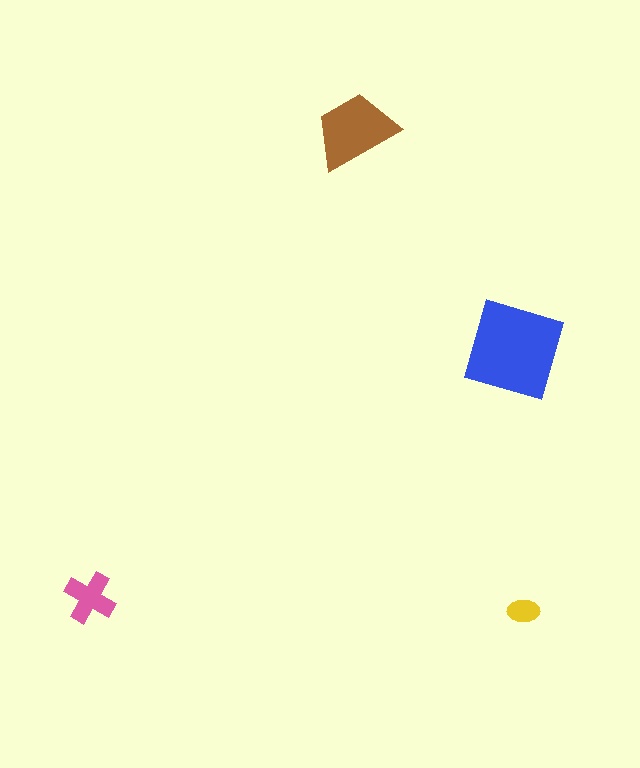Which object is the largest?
The blue diamond.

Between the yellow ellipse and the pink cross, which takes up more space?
The pink cross.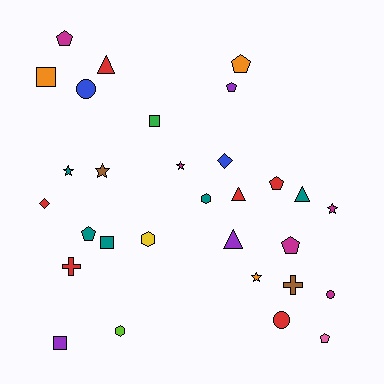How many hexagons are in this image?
There are 3 hexagons.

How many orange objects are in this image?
There are 3 orange objects.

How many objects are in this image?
There are 30 objects.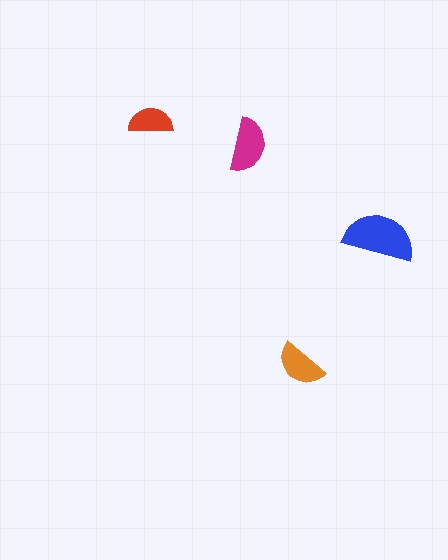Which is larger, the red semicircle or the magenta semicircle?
The magenta one.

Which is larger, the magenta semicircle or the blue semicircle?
The blue one.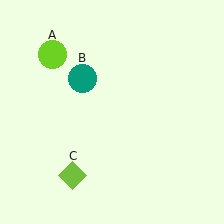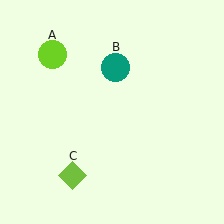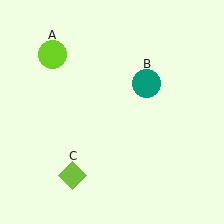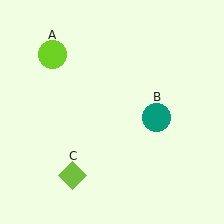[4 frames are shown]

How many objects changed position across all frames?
1 object changed position: teal circle (object B).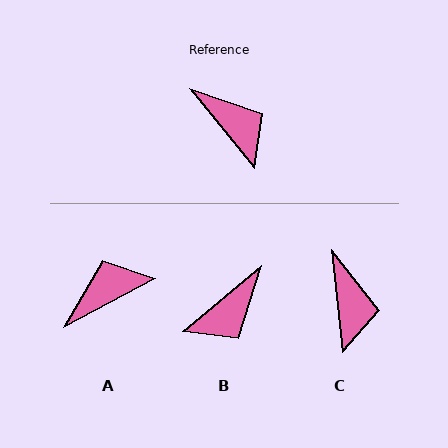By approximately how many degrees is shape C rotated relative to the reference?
Approximately 33 degrees clockwise.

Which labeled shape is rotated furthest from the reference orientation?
B, about 89 degrees away.